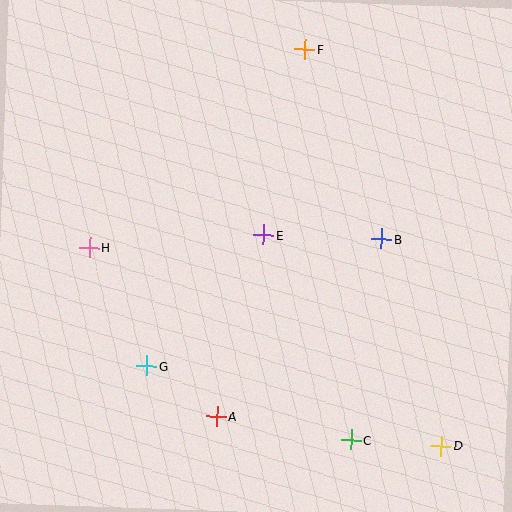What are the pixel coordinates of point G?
Point G is at (147, 366).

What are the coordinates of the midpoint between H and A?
The midpoint between H and A is at (153, 332).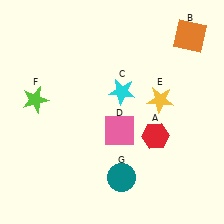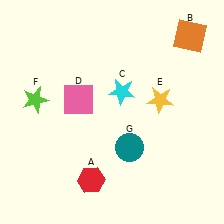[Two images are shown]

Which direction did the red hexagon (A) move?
The red hexagon (A) moved left.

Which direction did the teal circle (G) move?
The teal circle (G) moved up.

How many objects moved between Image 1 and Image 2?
3 objects moved between the two images.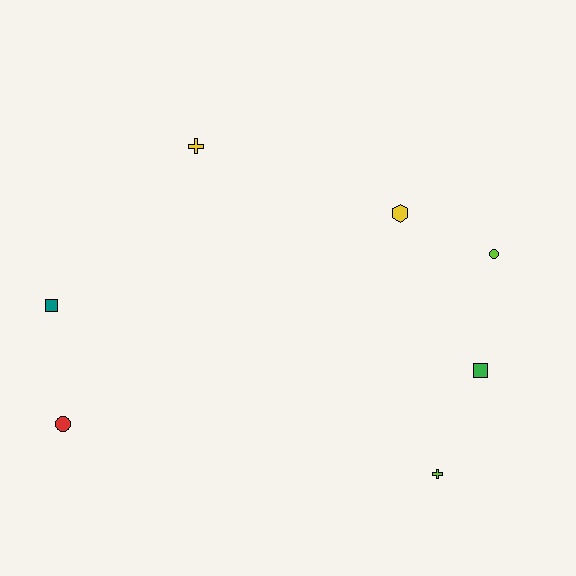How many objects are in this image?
There are 7 objects.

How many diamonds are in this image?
There are no diamonds.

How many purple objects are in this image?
There are no purple objects.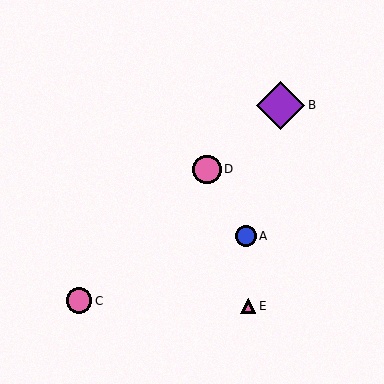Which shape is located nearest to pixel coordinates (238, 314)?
The pink triangle (labeled E) at (248, 306) is nearest to that location.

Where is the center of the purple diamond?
The center of the purple diamond is at (281, 105).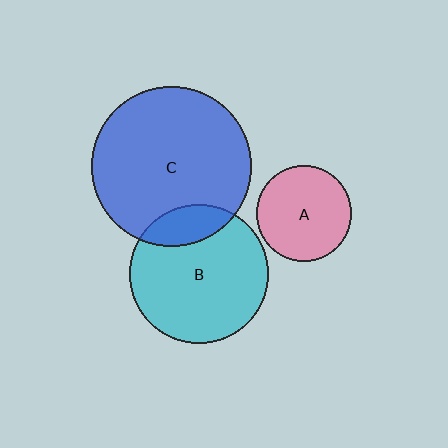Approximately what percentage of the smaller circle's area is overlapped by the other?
Approximately 20%.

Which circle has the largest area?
Circle C (blue).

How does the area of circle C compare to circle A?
Approximately 2.8 times.